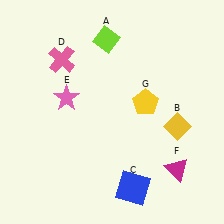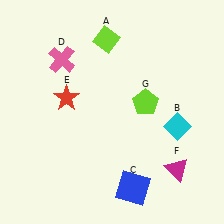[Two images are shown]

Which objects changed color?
B changed from yellow to cyan. E changed from pink to red. G changed from yellow to lime.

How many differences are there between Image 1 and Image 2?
There are 3 differences between the two images.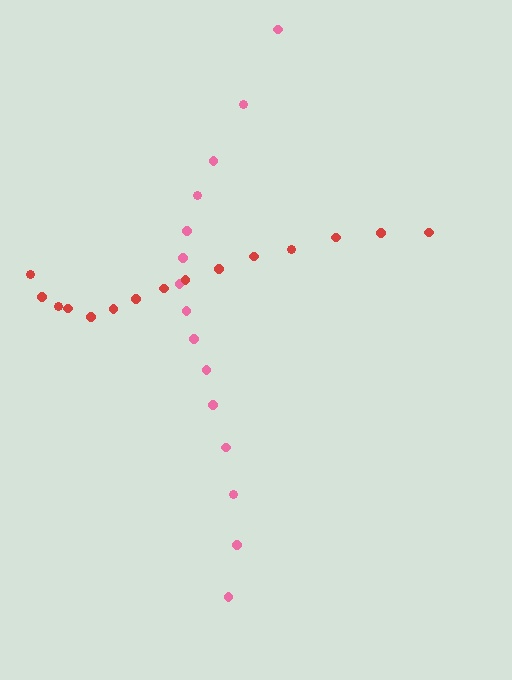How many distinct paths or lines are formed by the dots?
There are 2 distinct paths.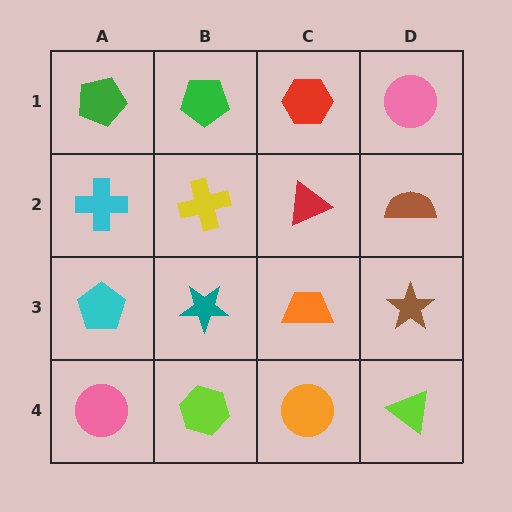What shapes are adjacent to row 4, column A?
A cyan pentagon (row 3, column A), a lime hexagon (row 4, column B).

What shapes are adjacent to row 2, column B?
A green pentagon (row 1, column B), a teal star (row 3, column B), a cyan cross (row 2, column A), a red triangle (row 2, column C).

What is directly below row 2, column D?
A brown star.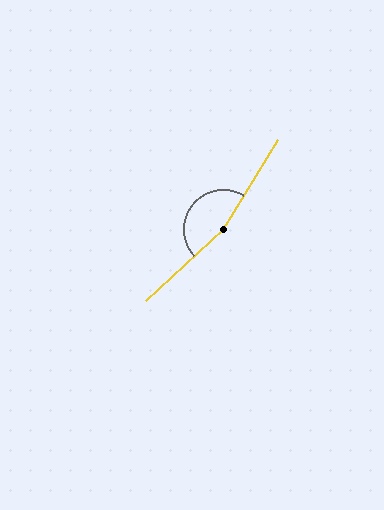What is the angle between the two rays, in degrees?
Approximately 164 degrees.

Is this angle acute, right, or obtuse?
It is obtuse.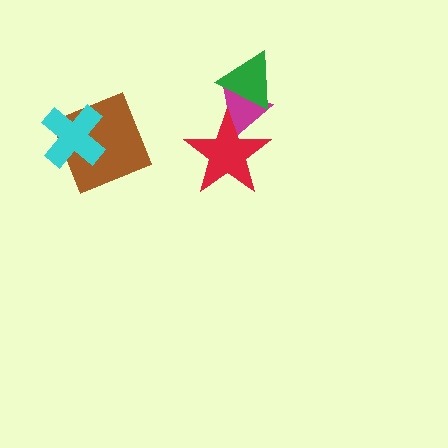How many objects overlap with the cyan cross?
1 object overlaps with the cyan cross.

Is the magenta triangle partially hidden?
Yes, it is partially covered by another shape.